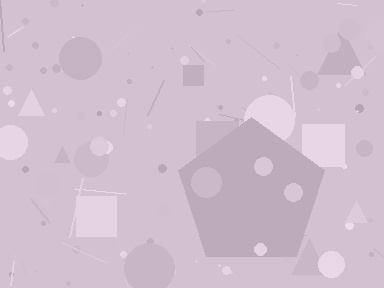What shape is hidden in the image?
A pentagon is hidden in the image.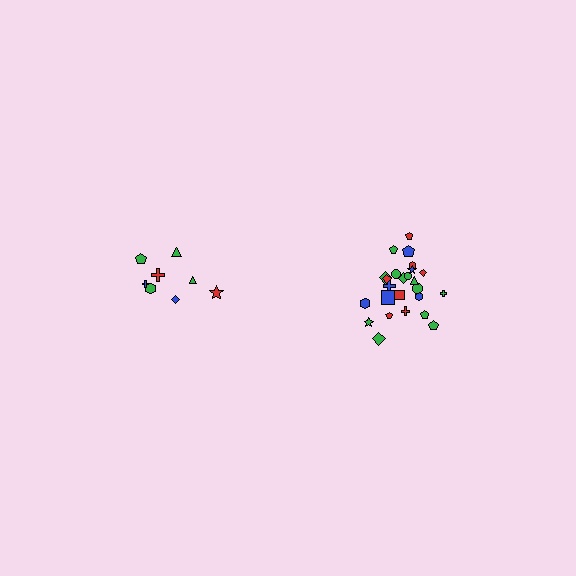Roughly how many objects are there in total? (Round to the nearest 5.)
Roughly 35 objects in total.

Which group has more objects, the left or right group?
The right group.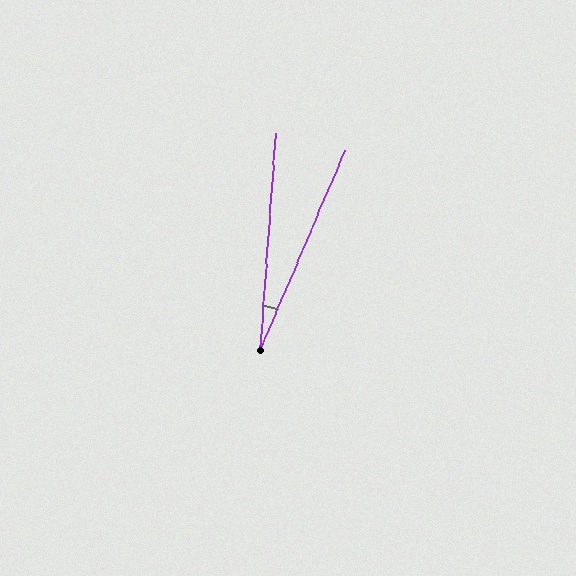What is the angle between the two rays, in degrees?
Approximately 19 degrees.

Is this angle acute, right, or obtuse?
It is acute.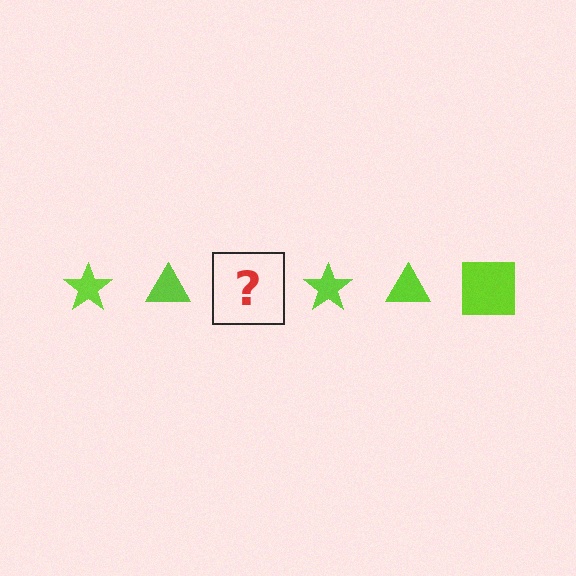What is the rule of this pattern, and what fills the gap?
The rule is that the pattern cycles through star, triangle, square shapes in lime. The gap should be filled with a lime square.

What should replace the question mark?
The question mark should be replaced with a lime square.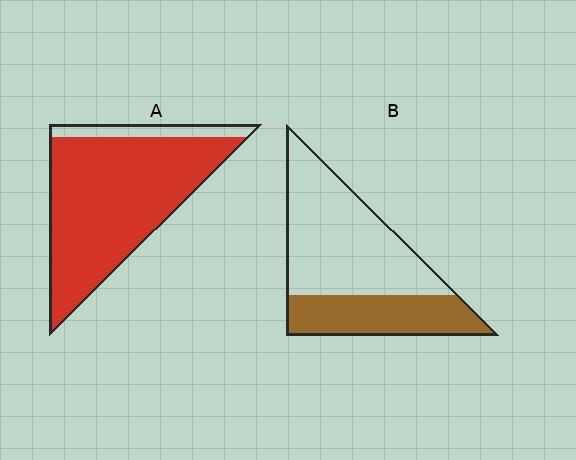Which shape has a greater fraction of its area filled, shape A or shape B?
Shape A.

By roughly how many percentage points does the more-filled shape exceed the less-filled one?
By roughly 55 percentage points (A over B).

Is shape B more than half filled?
No.